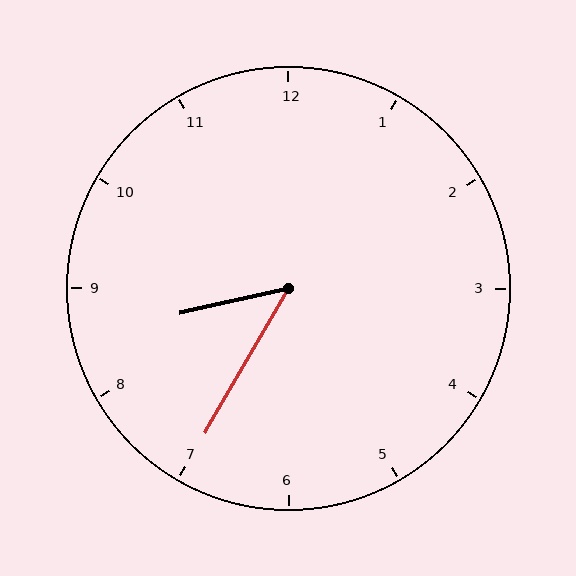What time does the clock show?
8:35.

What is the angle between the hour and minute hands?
Approximately 48 degrees.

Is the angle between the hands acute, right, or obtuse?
It is acute.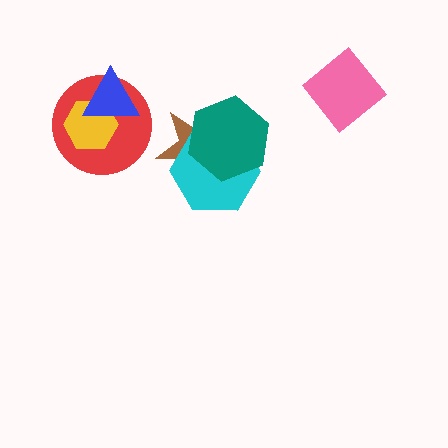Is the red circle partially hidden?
Yes, it is partially covered by another shape.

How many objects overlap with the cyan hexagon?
2 objects overlap with the cyan hexagon.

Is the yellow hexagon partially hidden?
Yes, it is partially covered by another shape.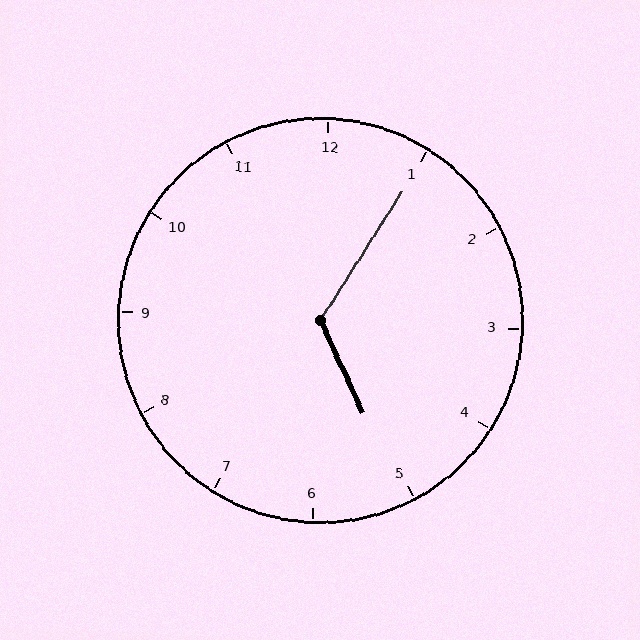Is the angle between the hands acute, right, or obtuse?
It is obtuse.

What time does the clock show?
5:05.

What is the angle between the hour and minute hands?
Approximately 122 degrees.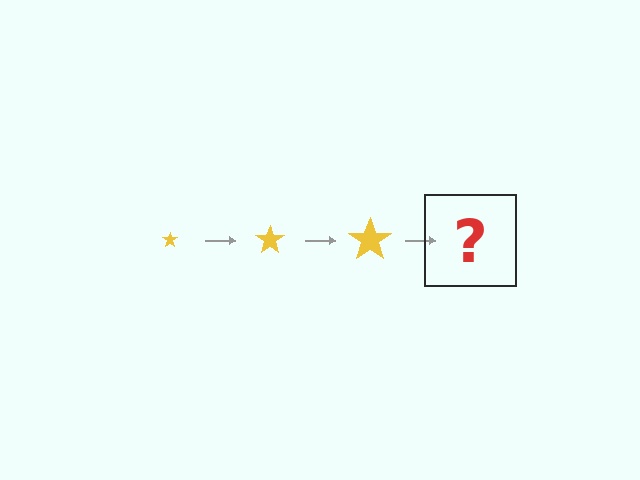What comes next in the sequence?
The next element should be a yellow star, larger than the previous one.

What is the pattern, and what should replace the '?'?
The pattern is that the star gets progressively larger each step. The '?' should be a yellow star, larger than the previous one.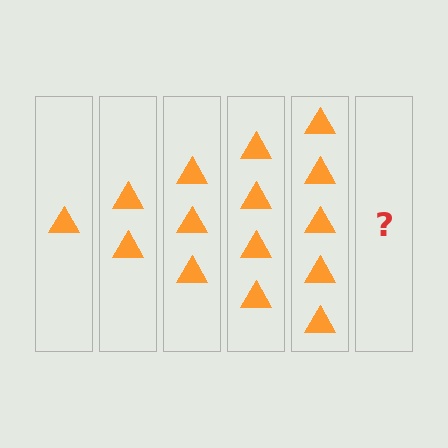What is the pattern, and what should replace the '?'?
The pattern is that each step adds one more triangle. The '?' should be 6 triangles.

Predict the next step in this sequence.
The next step is 6 triangles.